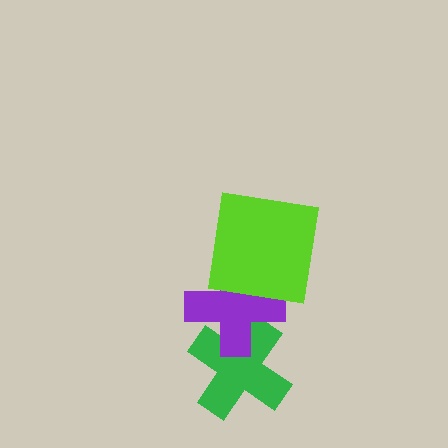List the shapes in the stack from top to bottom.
From top to bottom: the lime square, the purple cross, the green cross.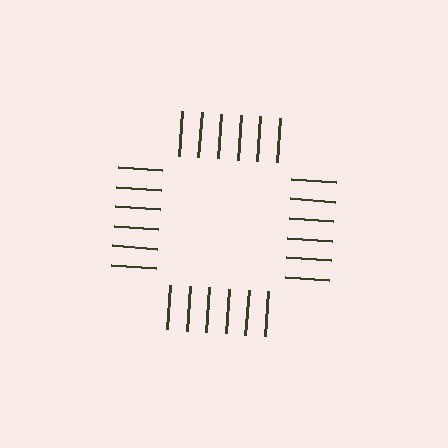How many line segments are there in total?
24 — 6 along each of the 4 edges.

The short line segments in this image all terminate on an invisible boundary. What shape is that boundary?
An illusory square — the line segments terminate on its edges but no continuous stroke is drawn.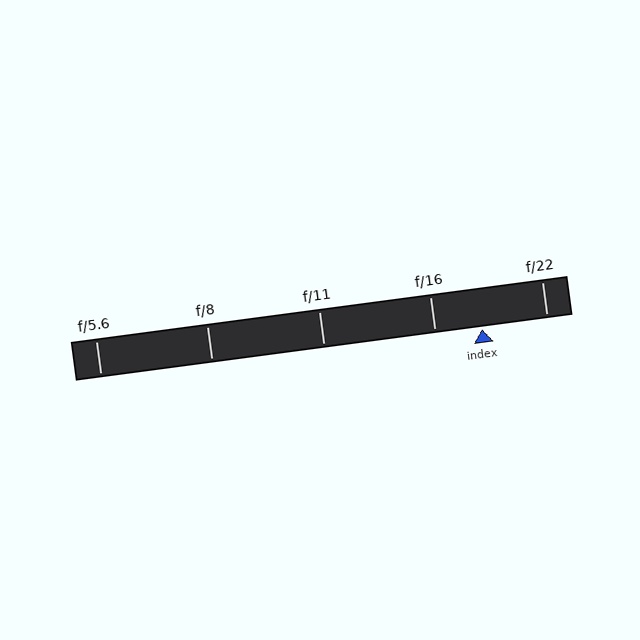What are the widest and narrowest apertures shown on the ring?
The widest aperture shown is f/5.6 and the narrowest is f/22.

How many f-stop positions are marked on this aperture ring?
There are 5 f-stop positions marked.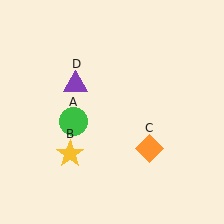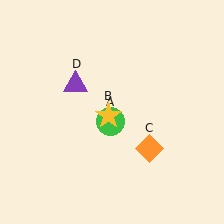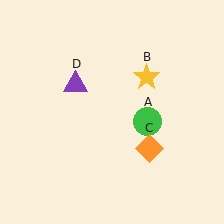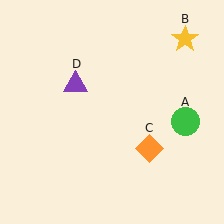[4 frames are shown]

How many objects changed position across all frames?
2 objects changed position: green circle (object A), yellow star (object B).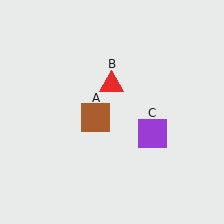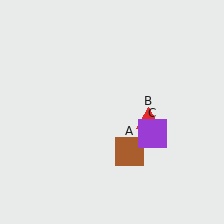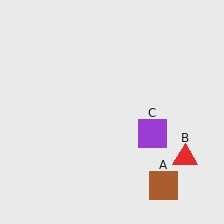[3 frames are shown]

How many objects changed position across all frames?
2 objects changed position: brown square (object A), red triangle (object B).